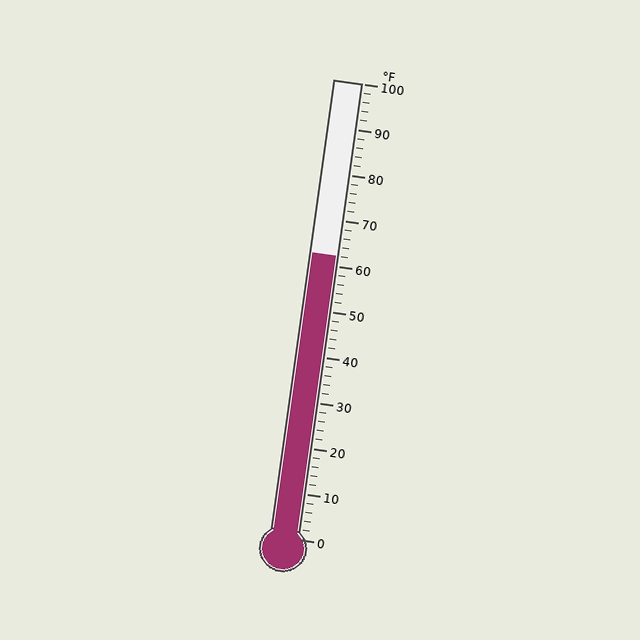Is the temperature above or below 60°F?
The temperature is above 60°F.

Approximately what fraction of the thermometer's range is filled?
The thermometer is filled to approximately 60% of its range.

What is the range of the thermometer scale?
The thermometer scale ranges from 0°F to 100°F.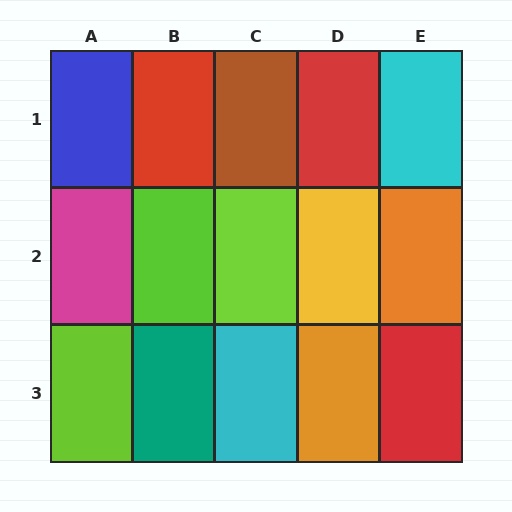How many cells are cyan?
2 cells are cyan.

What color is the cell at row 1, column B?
Red.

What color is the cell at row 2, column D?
Yellow.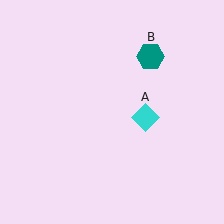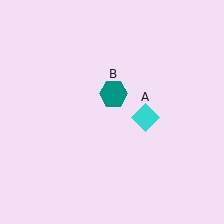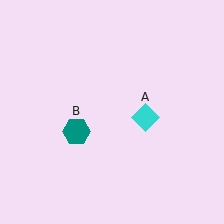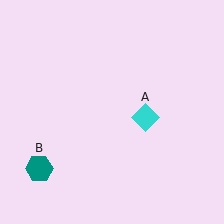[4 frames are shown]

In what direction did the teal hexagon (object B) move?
The teal hexagon (object B) moved down and to the left.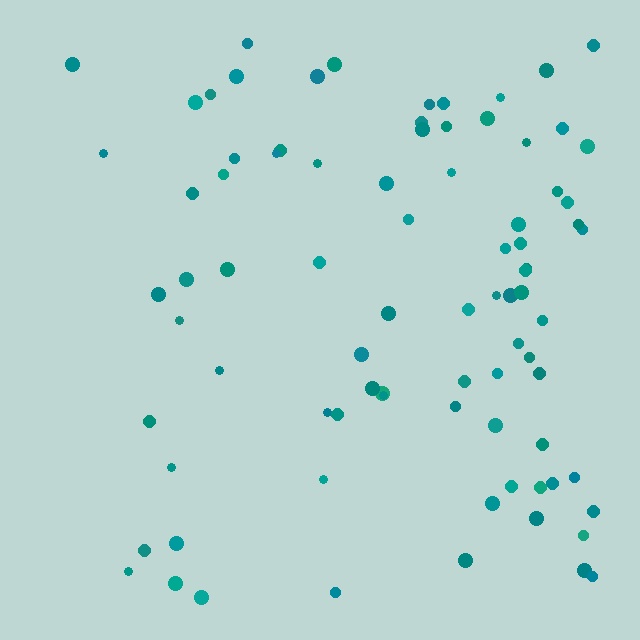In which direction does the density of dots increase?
From left to right, with the right side densest.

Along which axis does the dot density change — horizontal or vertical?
Horizontal.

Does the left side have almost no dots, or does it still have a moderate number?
Still a moderate number, just noticeably fewer than the right.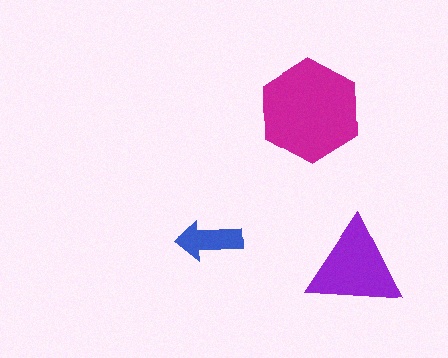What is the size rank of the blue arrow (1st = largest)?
3rd.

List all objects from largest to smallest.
The magenta hexagon, the purple triangle, the blue arrow.